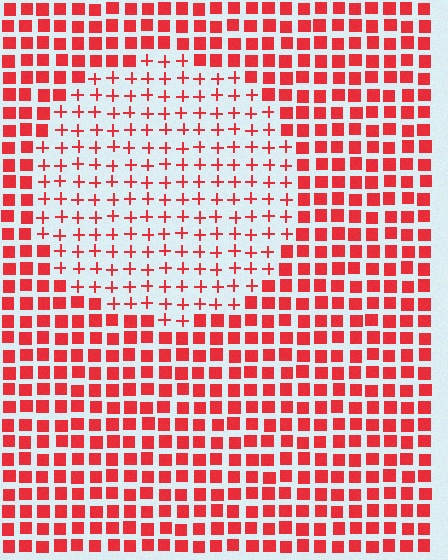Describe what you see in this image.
The image is filled with small red elements arranged in a uniform grid. A circle-shaped region contains plus signs, while the surrounding area contains squares. The boundary is defined purely by the change in element shape.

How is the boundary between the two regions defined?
The boundary is defined by a change in element shape: plus signs inside vs. squares outside. All elements share the same color and spacing.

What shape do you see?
I see a circle.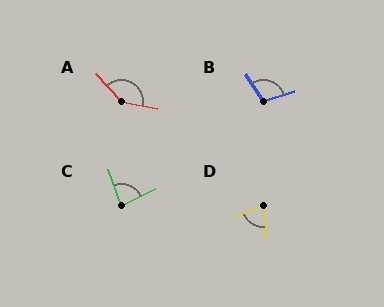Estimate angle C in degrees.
Approximately 83 degrees.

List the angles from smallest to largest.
D (68°), C (83°), B (104°), A (143°).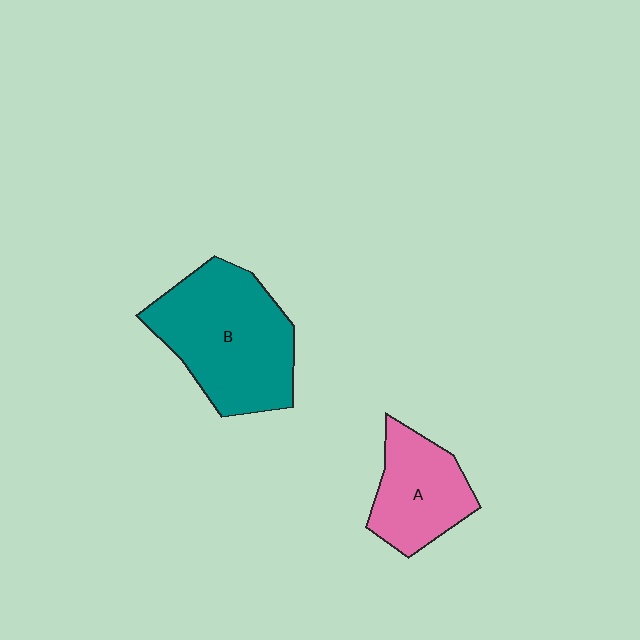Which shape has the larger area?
Shape B (teal).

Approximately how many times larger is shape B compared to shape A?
Approximately 1.7 times.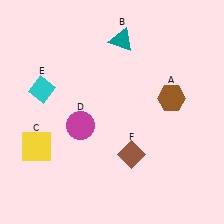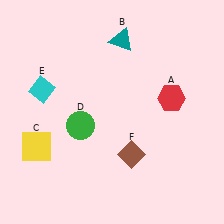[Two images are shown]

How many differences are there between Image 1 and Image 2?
There are 2 differences between the two images.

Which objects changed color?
A changed from brown to red. D changed from magenta to green.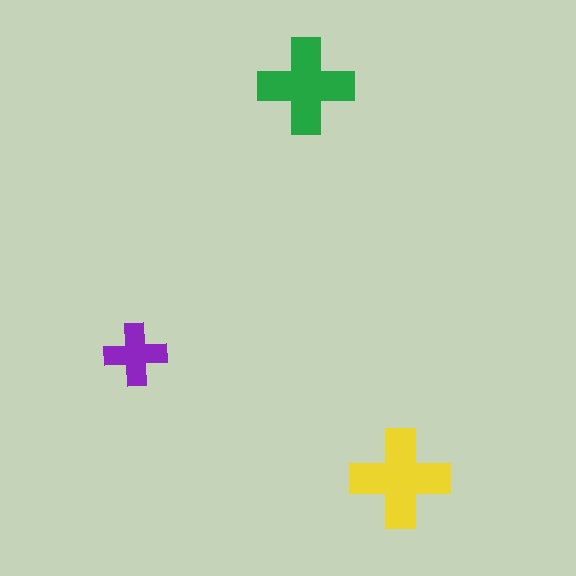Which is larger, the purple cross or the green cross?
The green one.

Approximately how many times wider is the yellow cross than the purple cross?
About 1.5 times wider.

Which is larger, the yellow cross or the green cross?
The yellow one.